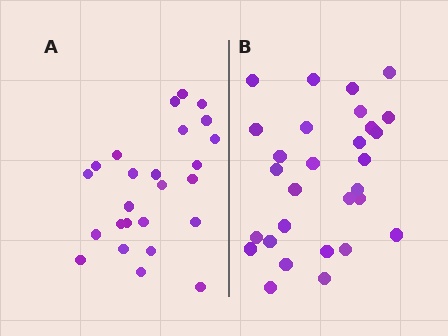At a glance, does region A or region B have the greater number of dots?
Region B (the right region) has more dots.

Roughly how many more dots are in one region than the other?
Region B has about 4 more dots than region A.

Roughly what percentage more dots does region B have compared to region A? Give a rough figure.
About 15% more.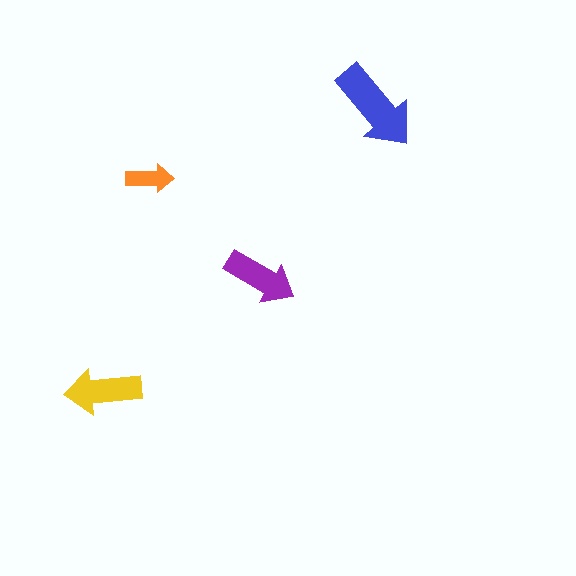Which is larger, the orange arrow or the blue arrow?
The blue one.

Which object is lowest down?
The yellow arrow is bottommost.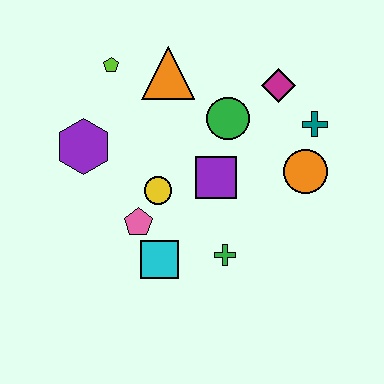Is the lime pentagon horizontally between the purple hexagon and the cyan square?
Yes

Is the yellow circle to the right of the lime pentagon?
Yes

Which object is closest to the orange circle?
The teal cross is closest to the orange circle.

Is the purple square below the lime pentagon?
Yes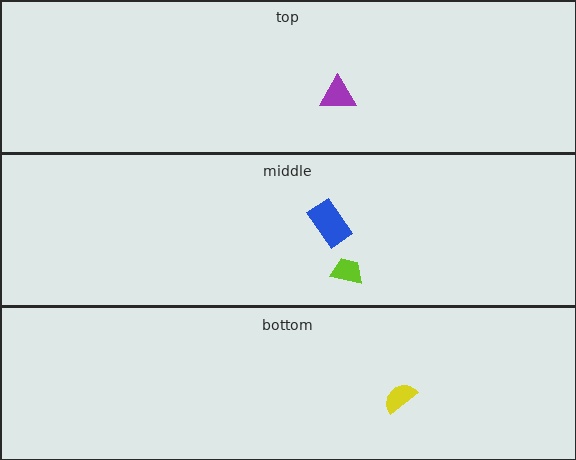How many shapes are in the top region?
1.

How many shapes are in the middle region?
2.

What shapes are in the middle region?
The blue rectangle, the lime trapezoid.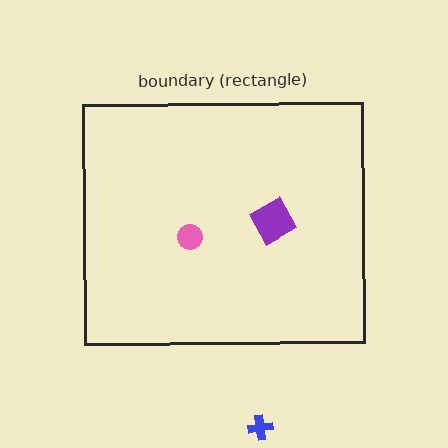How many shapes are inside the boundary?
2 inside, 1 outside.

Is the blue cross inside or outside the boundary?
Outside.